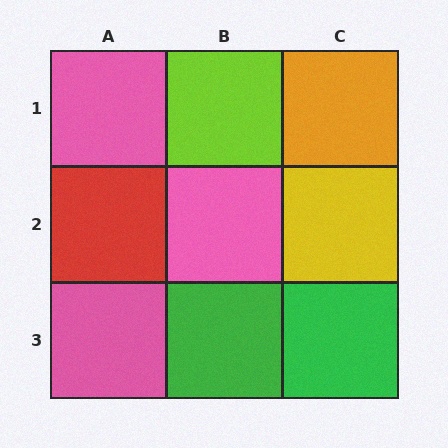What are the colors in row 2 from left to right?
Red, pink, yellow.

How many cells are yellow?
1 cell is yellow.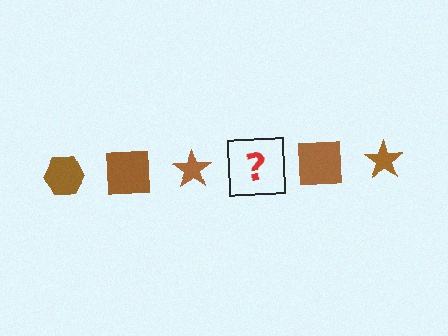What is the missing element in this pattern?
The missing element is a brown hexagon.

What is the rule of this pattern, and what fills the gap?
The rule is that the pattern cycles through hexagon, square, star shapes in brown. The gap should be filled with a brown hexagon.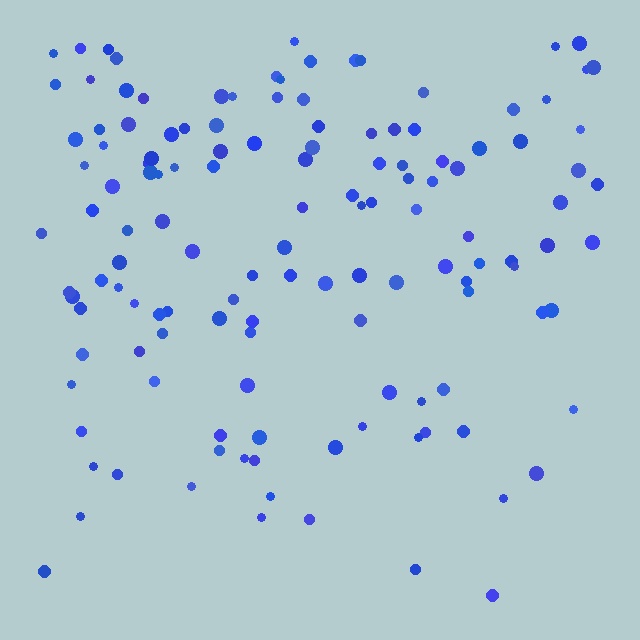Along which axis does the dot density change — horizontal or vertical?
Vertical.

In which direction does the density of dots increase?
From bottom to top, with the top side densest.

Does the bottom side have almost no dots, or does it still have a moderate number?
Still a moderate number, just noticeably fewer than the top.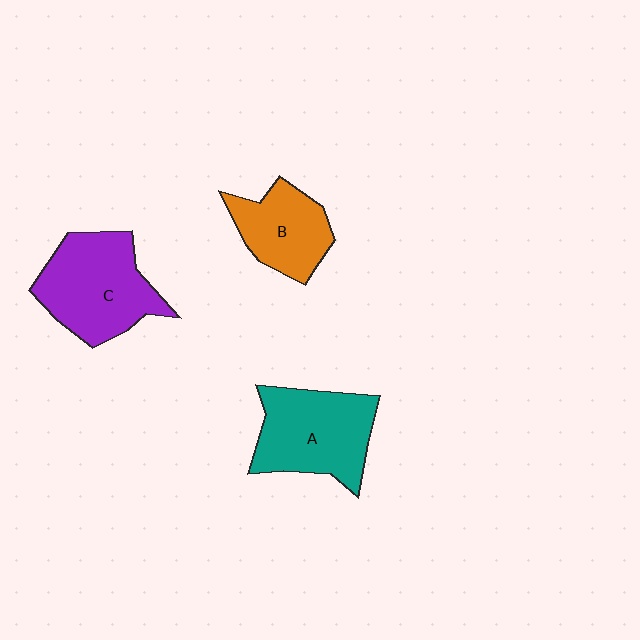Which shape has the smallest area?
Shape B (orange).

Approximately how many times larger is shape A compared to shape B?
Approximately 1.4 times.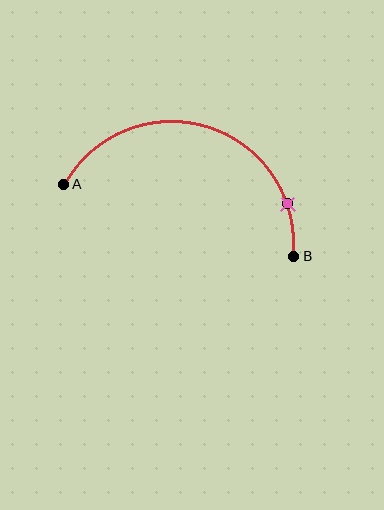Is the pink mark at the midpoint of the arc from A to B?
No. The pink mark lies on the arc but is closer to endpoint B. The arc midpoint would be at the point on the curve equidistant along the arc from both A and B.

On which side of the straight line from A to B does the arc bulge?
The arc bulges above the straight line connecting A and B.